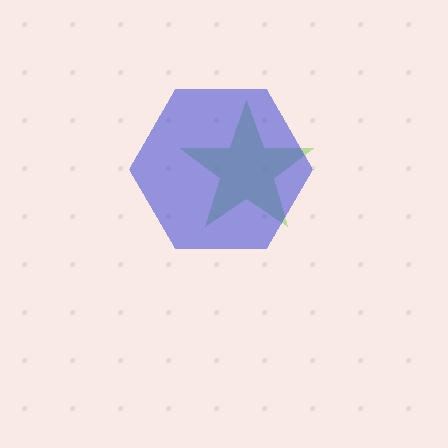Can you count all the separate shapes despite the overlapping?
Yes, there are 2 separate shapes.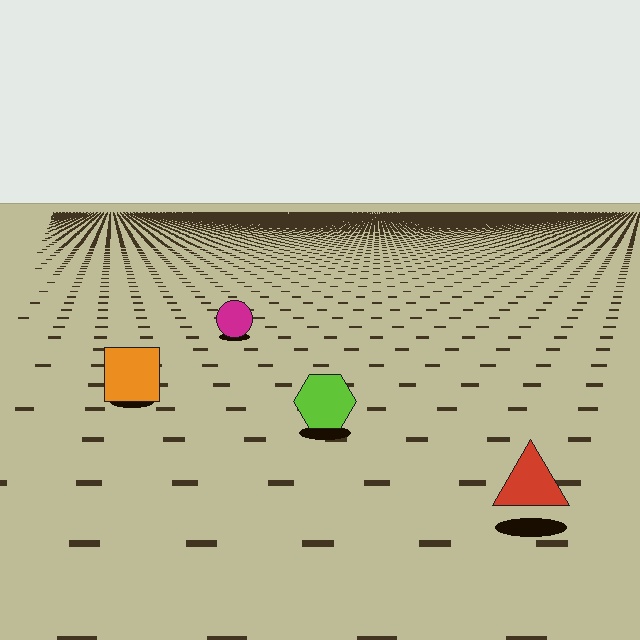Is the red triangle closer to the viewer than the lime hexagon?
Yes. The red triangle is closer — you can tell from the texture gradient: the ground texture is coarser near it.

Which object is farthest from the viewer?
The magenta circle is farthest from the viewer. It appears smaller and the ground texture around it is denser.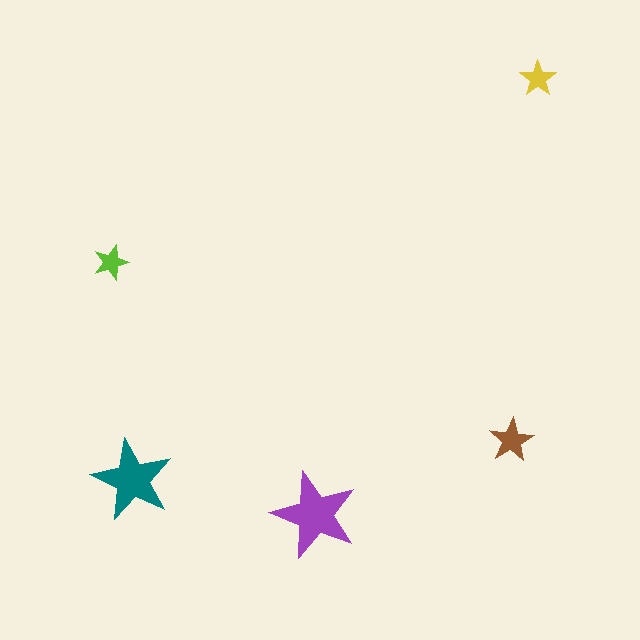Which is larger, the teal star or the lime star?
The teal one.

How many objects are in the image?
There are 5 objects in the image.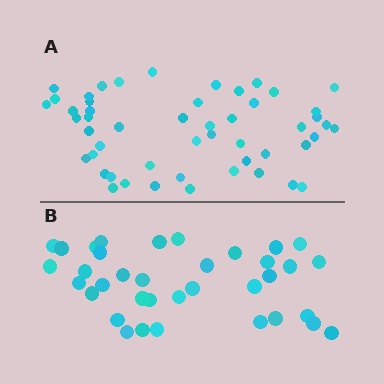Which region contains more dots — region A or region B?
Region A (the top region) has more dots.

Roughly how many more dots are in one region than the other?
Region A has approximately 15 more dots than region B.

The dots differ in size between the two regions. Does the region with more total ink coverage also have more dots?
No. Region B has more total ink coverage because its dots are larger, but region A actually contains more individual dots. Total area can be misleading — the number of items is what matters here.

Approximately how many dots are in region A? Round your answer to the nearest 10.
About 50 dots. (The exact count is 51, which rounds to 50.)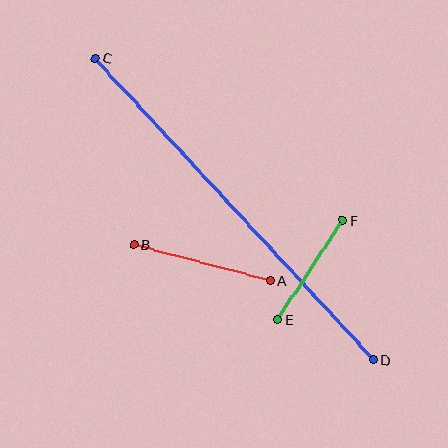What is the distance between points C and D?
The distance is approximately 411 pixels.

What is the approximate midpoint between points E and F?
The midpoint is at approximately (310, 270) pixels.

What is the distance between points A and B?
The distance is approximately 141 pixels.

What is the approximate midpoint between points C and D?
The midpoint is at approximately (234, 209) pixels.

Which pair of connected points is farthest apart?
Points C and D are farthest apart.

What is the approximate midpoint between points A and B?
The midpoint is at approximately (202, 263) pixels.